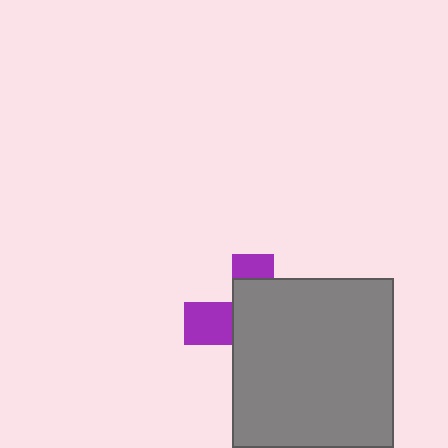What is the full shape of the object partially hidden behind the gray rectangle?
The partially hidden object is a purple cross.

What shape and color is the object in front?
The object in front is a gray rectangle.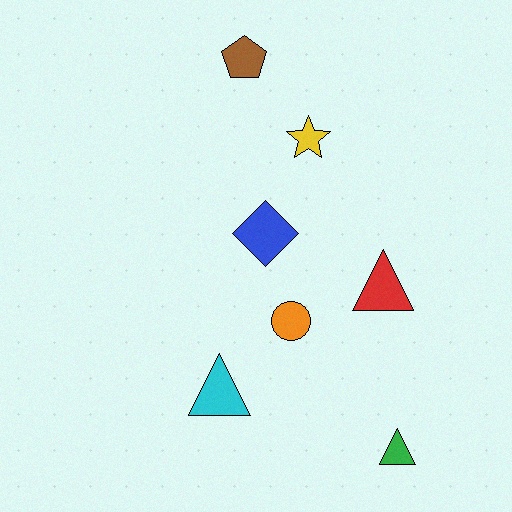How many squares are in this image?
There are no squares.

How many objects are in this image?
There are 7 objects.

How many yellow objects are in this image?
There is 1 yellow object.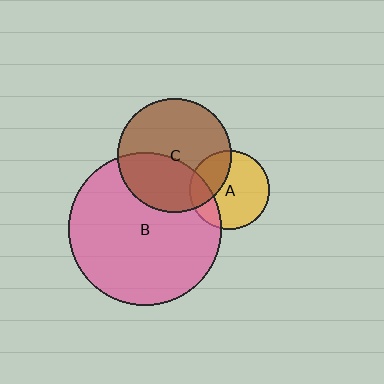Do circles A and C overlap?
Yes.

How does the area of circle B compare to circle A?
Approximately 3.7 times.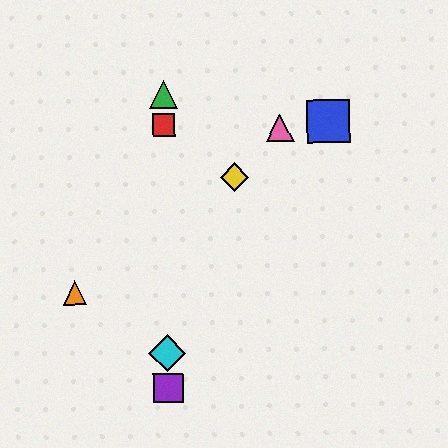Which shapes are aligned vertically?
The red square, the green triangle, the purple square, the cyan diamond are aligned vertically.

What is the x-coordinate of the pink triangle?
The pink triangle is at x≈280.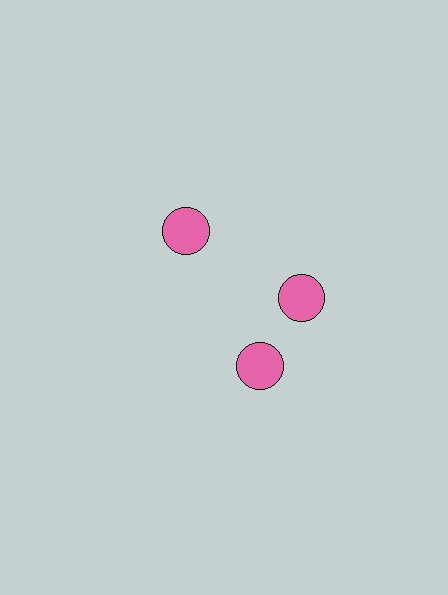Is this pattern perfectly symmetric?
No. The 3 pink circles are arranged in a ring, but one element near the 7 o'clock position is rotated out of alignment along the ring, breaking the 3-fold rotational symmetry.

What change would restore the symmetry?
The symmetry would be restored by rotating it back into even spacing with its neighbors so that all 3 circles sit at equal angles and equal distance from the center.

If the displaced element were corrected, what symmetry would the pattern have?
It would have 3-fold rotational symmetry — the pattern would map onto itself every 120 degrees.